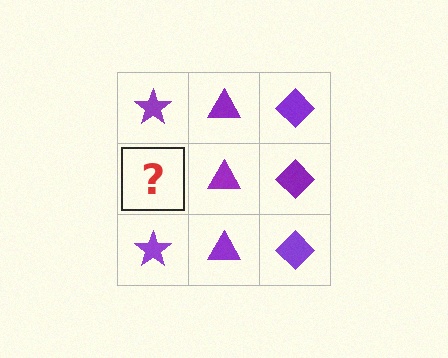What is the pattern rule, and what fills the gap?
The rule is that each column has a consistent shape. The gap should be filled with a purple star.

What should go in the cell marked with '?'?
The missing cell should contain a purple star.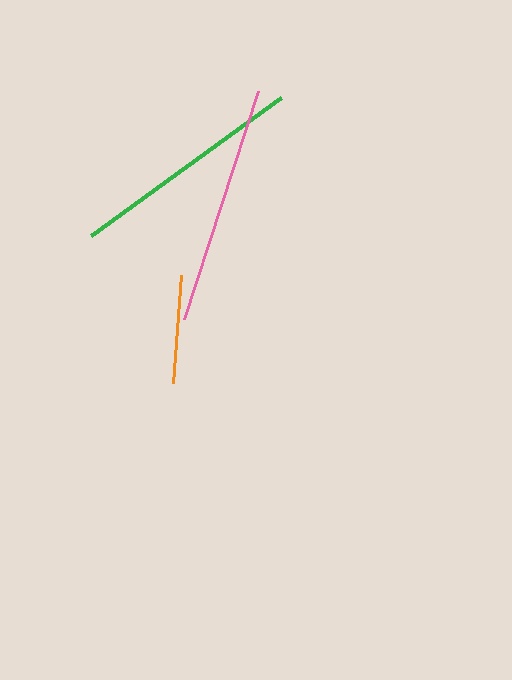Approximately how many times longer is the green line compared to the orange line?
The green line is approximately 2.2 times the length of the orange line.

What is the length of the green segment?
The green segment is approximately 234 pixels long.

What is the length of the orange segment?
The orange segment is approximately 108 pixels long.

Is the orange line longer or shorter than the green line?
The green line is longer than the orange line.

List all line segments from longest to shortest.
From longest to shortest: pink, green, orange.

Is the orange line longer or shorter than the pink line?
The pink line is longer than the orange line.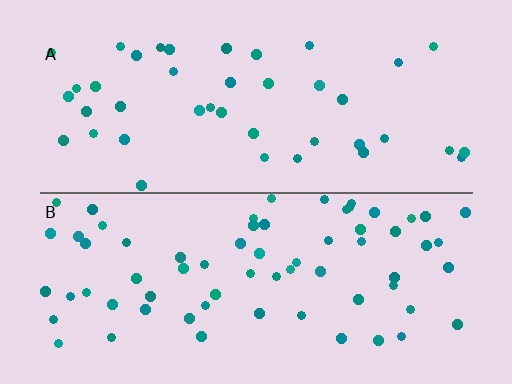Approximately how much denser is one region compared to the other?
Approximately 1.6× — region B over region A.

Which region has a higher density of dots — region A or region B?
B (the bottom).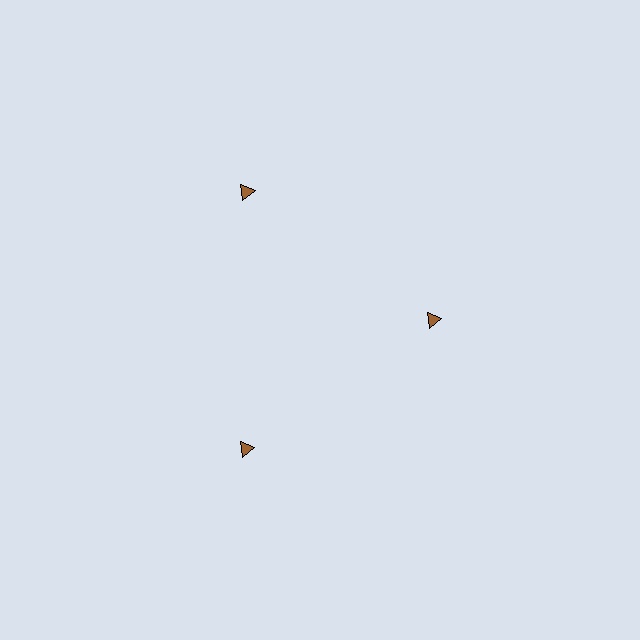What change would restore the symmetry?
The symmetry would be restored by moving it outward, back onto the ring so that all 3 triangles sit at equal angles and equal distance from the center.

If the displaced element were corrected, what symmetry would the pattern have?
It would have 3-fold rotational symmetry — the pattern would map onto itself every 120 degrees.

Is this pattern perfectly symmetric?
No. The 3 brown triangles are arranged in a ring, but one element near the 3 o'clock position is pulled inward toward the center, breaking the 3-fold rotational symmetry.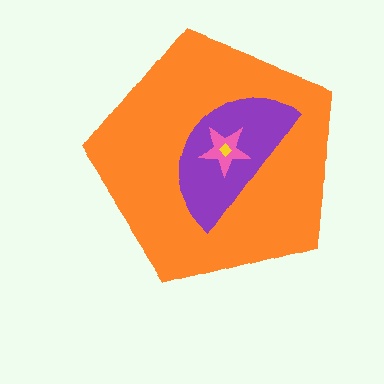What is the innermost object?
The yellow diamond.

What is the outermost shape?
The orange pentagon.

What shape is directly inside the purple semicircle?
The pink star.